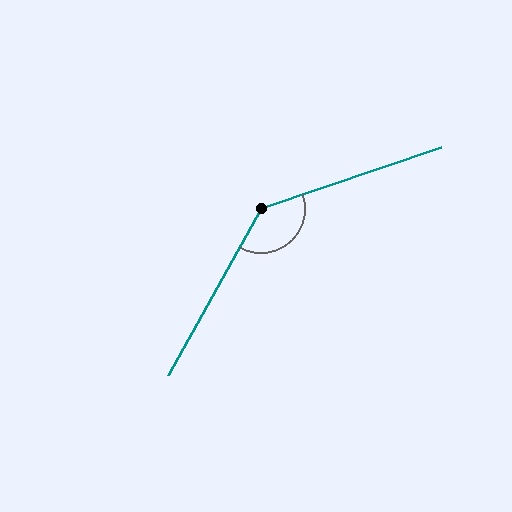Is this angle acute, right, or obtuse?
It is obtuse.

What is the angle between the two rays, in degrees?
Approximately 138 degrees.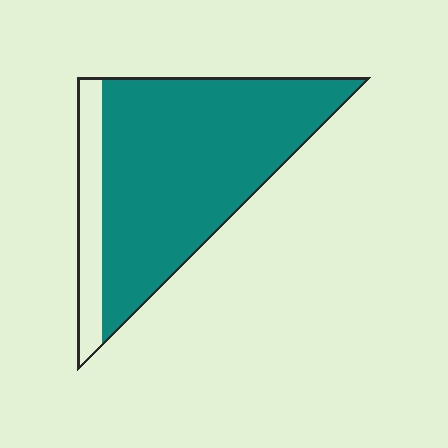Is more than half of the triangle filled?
Yes.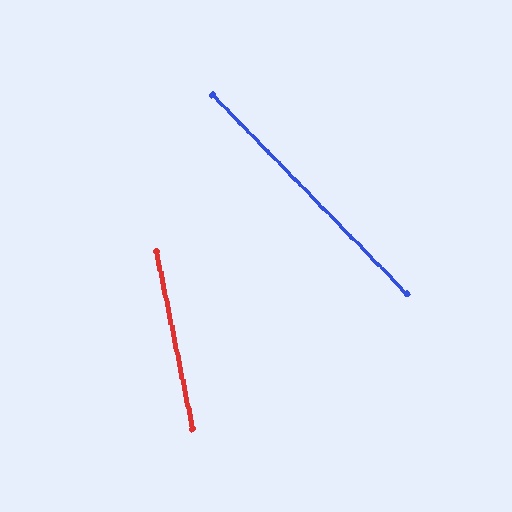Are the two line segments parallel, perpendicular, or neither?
Neither parallel nor perpendicular — they differ by about 33°.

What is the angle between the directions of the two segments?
Approximately 33 degrees.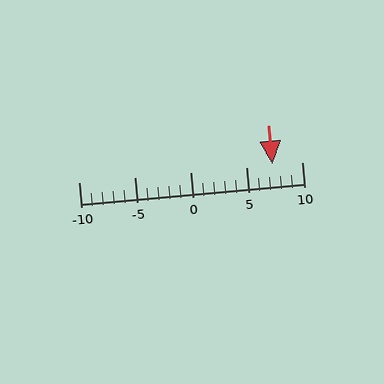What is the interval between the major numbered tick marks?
The major tick marks are spaced 5 units apart.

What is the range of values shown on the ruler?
The ruler shows values from -10 to 10.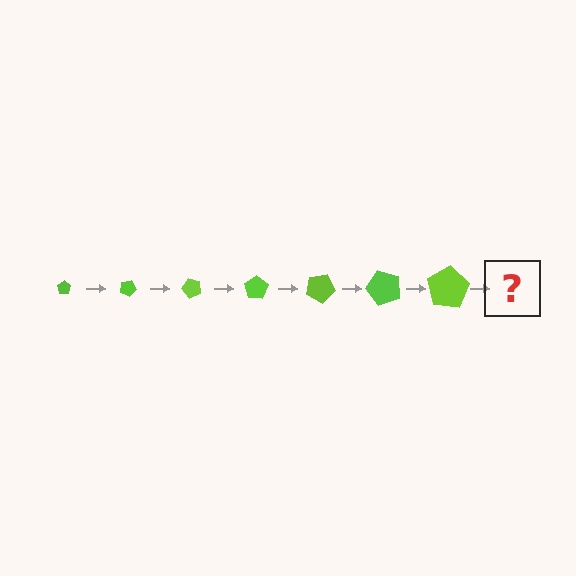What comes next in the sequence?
The next element should be a pentagon, larger than the previous one and rotated 175 degrees from the start.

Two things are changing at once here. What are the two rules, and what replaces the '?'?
The two rules are that the pentagon grows larger each step and it rotates 25 degrees each step. The '?' should be a pentagon, larger than the previous one and rotated 175 degrees from the start.